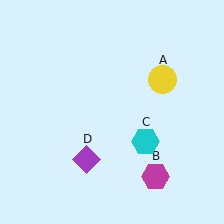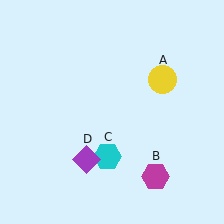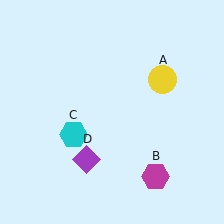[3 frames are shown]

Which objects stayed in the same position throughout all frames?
Yellow circle (object A) and magenta hexagon (object B) and purple diamond (object D) remained stationary.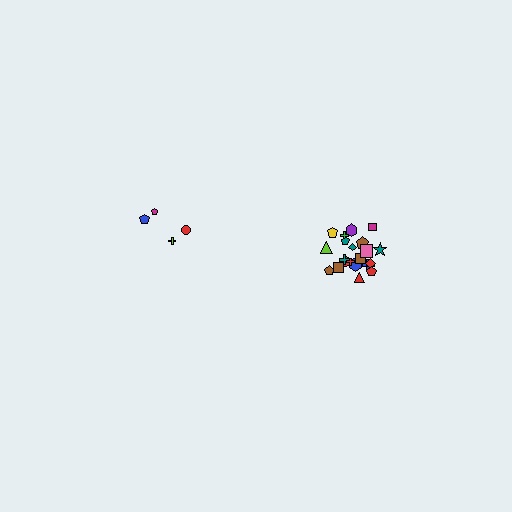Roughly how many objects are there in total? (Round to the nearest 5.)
Roughly 25 objects in total.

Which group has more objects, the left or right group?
The right group.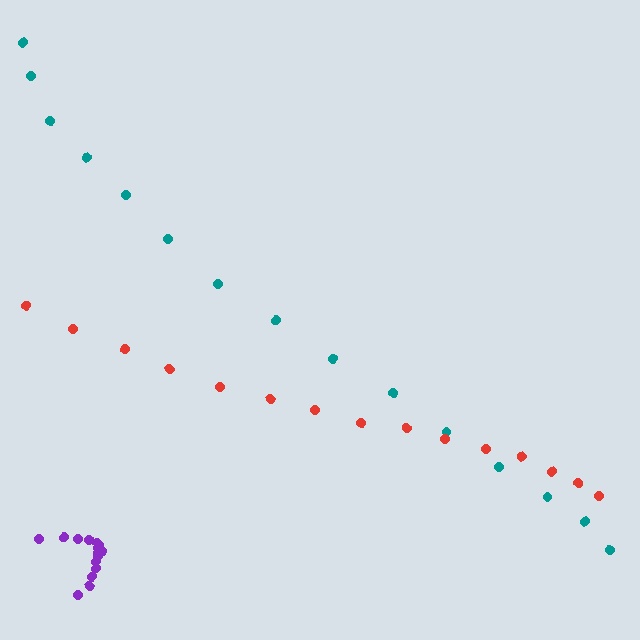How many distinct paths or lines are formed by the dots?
There are 3 distinct paths.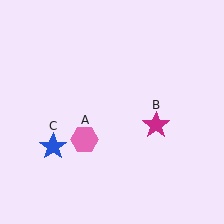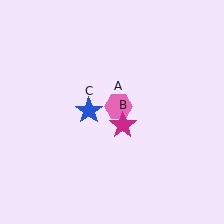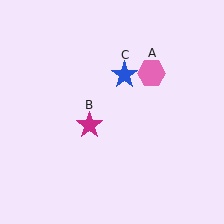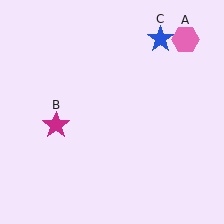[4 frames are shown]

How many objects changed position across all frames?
3 objects changed position: pink hexagon (object A), magenta star (object B), blue star (object C).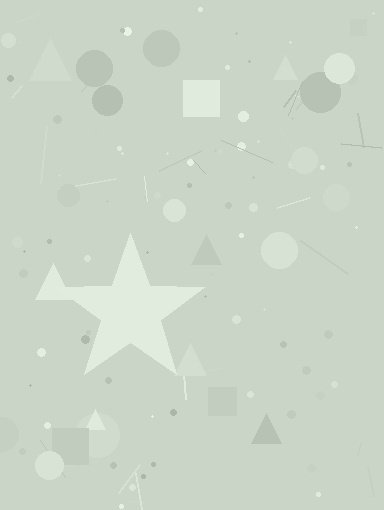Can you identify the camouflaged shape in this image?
The camouflaged shape is a star.